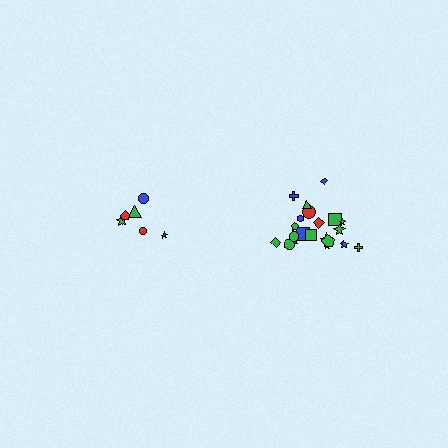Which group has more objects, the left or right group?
The right group.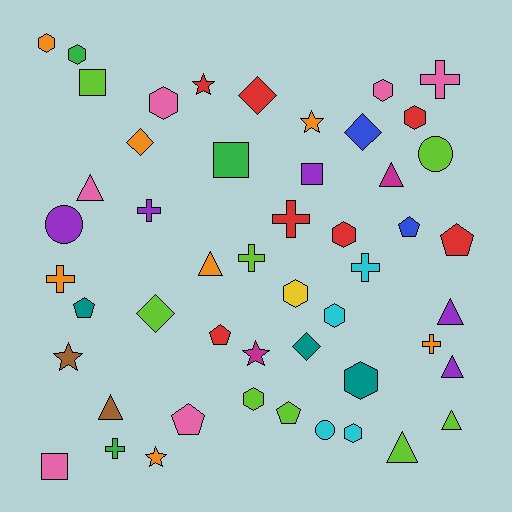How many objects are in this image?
There are 50 objects.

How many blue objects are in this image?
There are 2 blue objects.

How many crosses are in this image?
There are 8 crosses.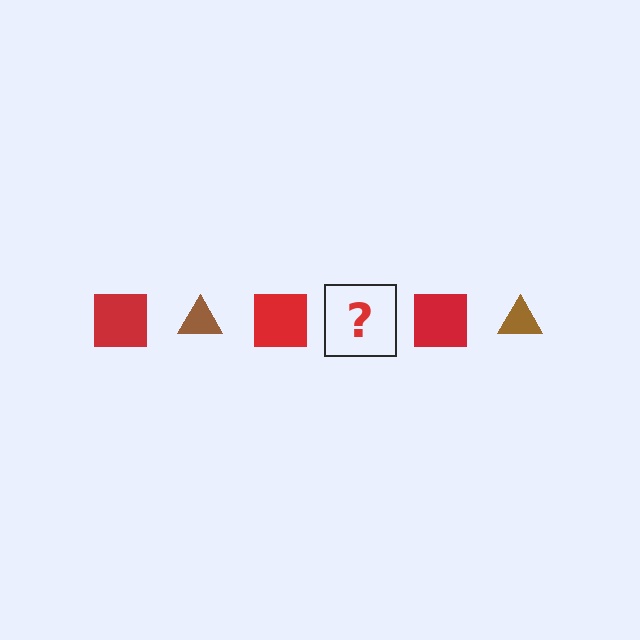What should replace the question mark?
The question mark should be replaced with a brown triangle.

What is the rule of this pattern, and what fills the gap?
The rule is that the pattern alternates between red square and brown triangle. The gap should be filled with a brown triangle.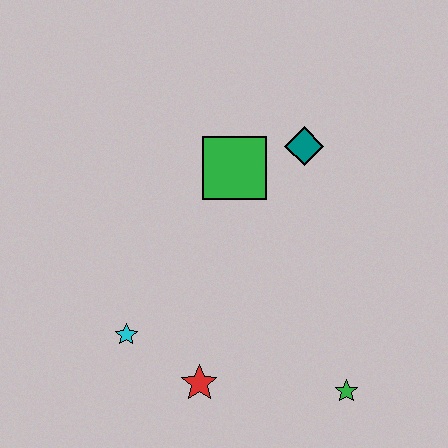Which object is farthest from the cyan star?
The teal diamond is farthest from the cyan star.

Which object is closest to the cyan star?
The red star is closest to the cyan star.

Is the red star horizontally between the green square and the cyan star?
Yes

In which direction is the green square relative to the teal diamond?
The green square is to the left of the teal diamond.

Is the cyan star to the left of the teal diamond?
Yes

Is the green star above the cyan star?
No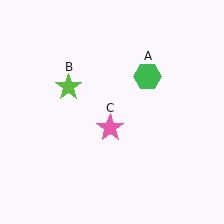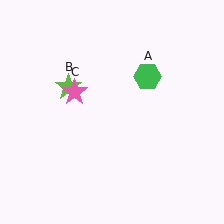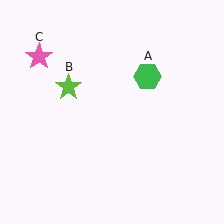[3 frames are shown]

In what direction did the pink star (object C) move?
The pink star (object C) moved up and to the left.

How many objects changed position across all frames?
1 object changed position: pink star (object C).